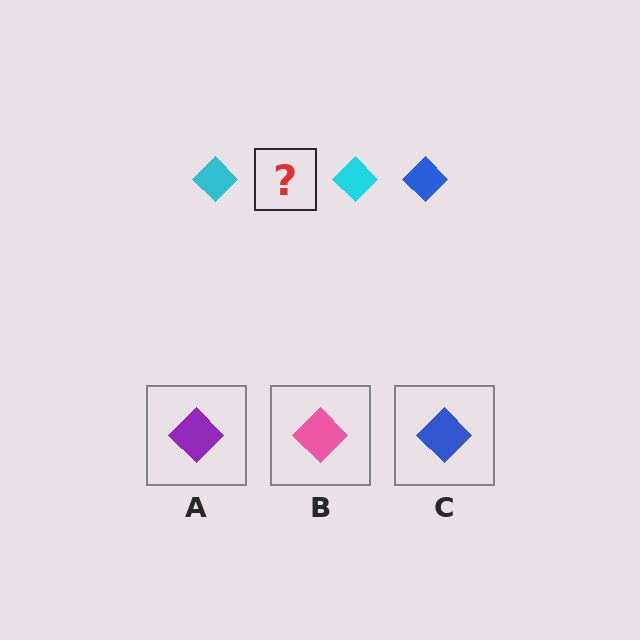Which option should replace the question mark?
Option C.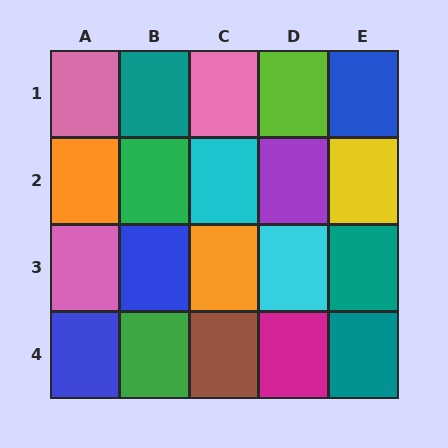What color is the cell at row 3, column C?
Orange.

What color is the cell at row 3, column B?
Blue.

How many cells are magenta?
1 cell is magenta.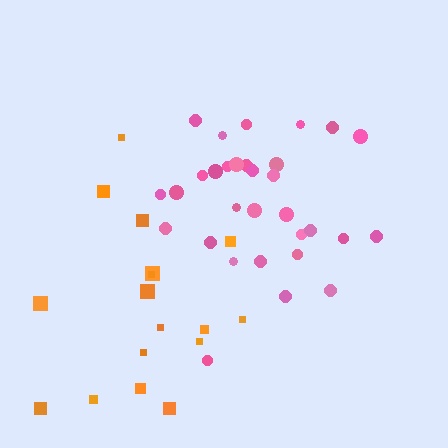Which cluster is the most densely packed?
Pink.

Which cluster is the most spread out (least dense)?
Orange.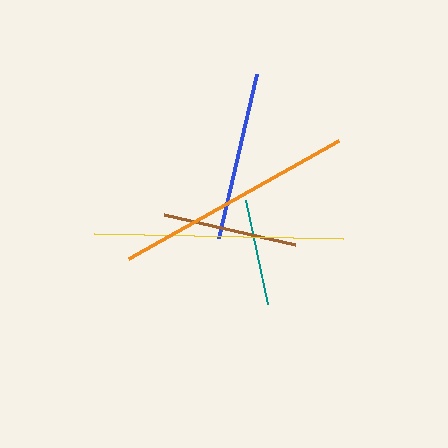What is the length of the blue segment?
The blue segment is approximately 169 pixels long.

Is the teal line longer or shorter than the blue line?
The blue line is longer than the teal line.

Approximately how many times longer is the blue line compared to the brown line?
The blue line is approximately 1.3 times the length of the brown line.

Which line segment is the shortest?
The teal line is the shortest at approximately 106 pixels.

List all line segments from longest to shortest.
From longest to shortest: yellow, orange, blue, brown, teal.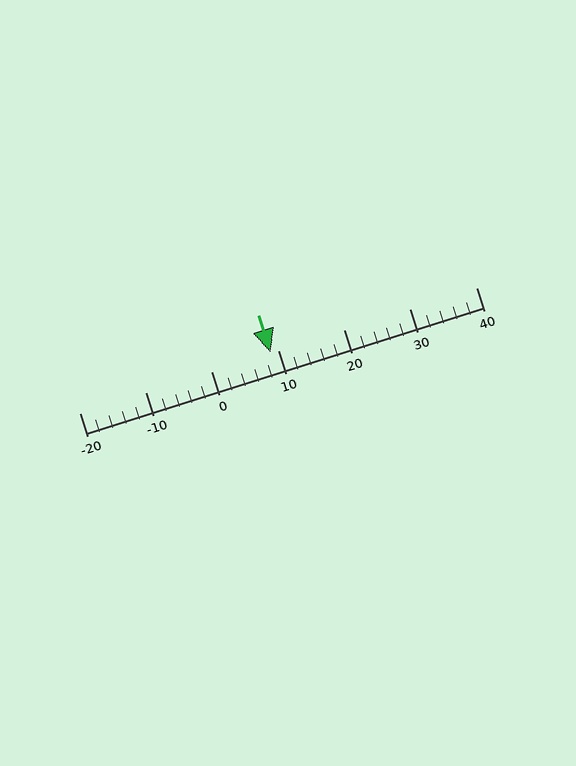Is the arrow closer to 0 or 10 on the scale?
The arrow is closer to 10.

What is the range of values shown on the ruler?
The ruler shows values from -20 to 40.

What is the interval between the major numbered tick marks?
The major tick marks are spaced 10 units apart.